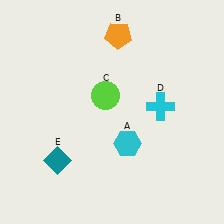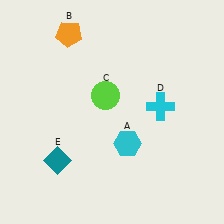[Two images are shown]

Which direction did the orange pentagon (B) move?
The orange pentagon (B) moved left.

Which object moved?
The orange pentagon (B) moved left.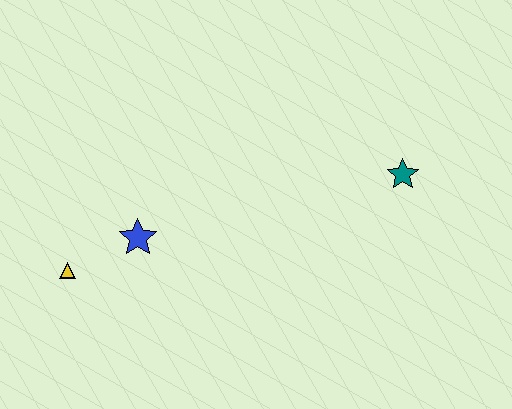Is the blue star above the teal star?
No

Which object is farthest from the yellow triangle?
The teal star is farthest from the yellow triangle.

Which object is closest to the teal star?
The blue star is closest to the teal star.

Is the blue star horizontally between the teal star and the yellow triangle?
Yes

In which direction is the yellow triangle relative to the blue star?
The yellow triangle is to the left of the blue star.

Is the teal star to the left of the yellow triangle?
No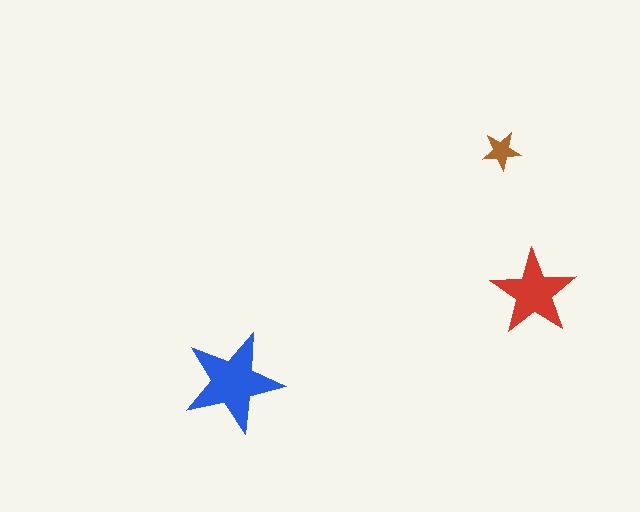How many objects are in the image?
There are 3 objects in the image.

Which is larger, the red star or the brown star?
The red one.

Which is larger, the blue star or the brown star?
The blue one.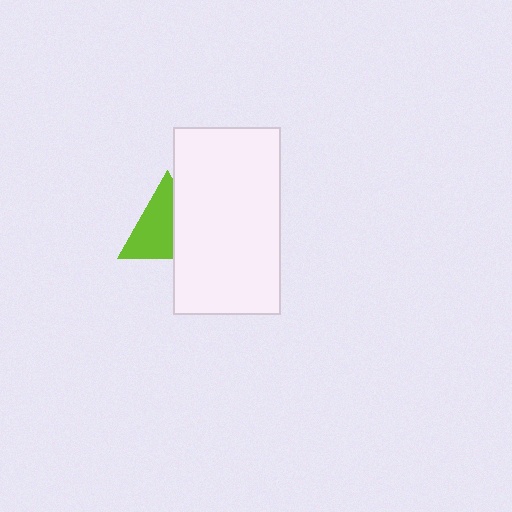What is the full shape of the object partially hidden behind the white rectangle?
The partially hidden object is a lime triangle.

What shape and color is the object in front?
The object in front is a white rectangle.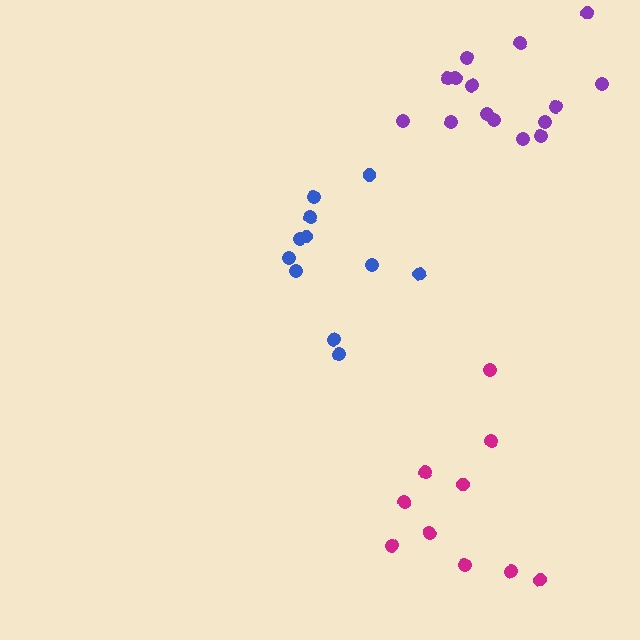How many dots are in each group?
Group 1: 11 dots, Group 2: 10 dots, Group 3: 15 dots (36 total).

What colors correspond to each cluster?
The clusters are colored: blue, magenta, purple.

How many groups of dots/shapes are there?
There are 3 groups.